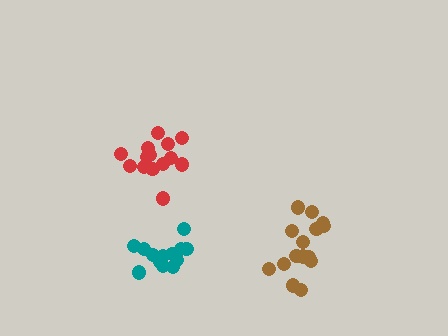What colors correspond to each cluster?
The clusters are colored: teal, red, brown.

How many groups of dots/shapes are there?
There are 3 groups.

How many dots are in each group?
Group 1: 14 dots, Group 2: 15 dots, Group 3: 15 dots (44 total).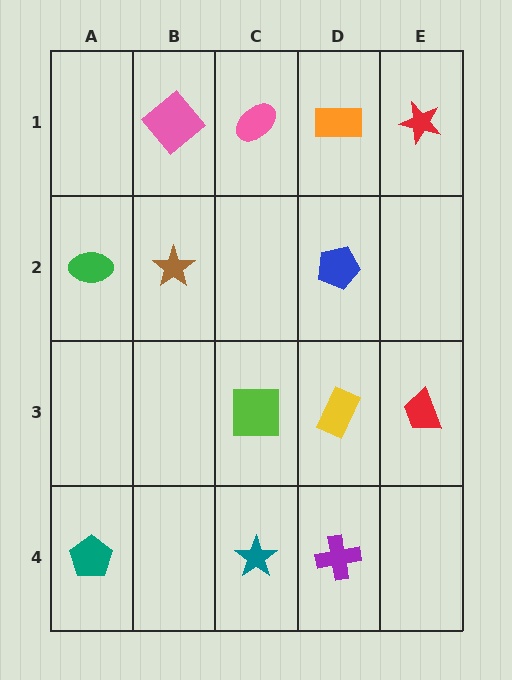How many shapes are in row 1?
4 shapes.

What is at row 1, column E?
A red star.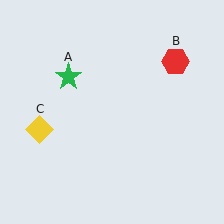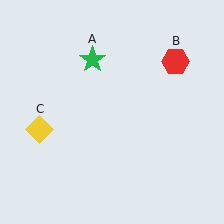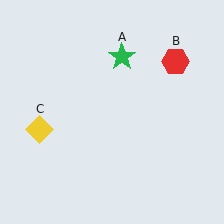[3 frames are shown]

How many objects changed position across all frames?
1 object changed position: green star (object A).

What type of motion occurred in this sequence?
The green star (object A) rotated clockwise around the center of the scene.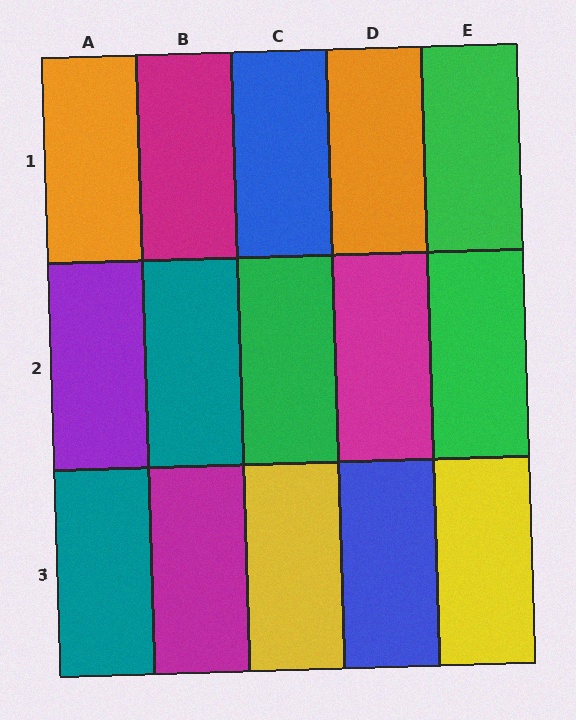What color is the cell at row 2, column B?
Teal.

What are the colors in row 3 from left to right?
Teal, magenta, yellow, blue, yellow.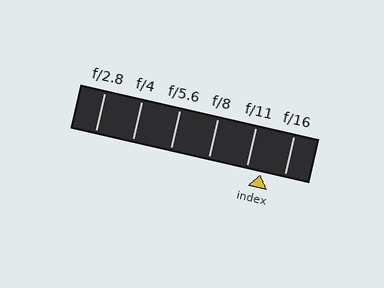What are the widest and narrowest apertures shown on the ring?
The widest aperture shown is f/2.8 and the narrowest is f/16.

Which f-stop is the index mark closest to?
The index mark is closest to f/11.